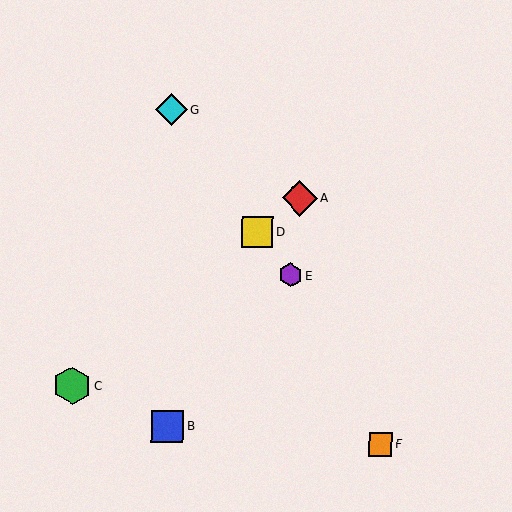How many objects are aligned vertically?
2 objects (B, G) are aligned vertically.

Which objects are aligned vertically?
Objects B, G are aligned vertically.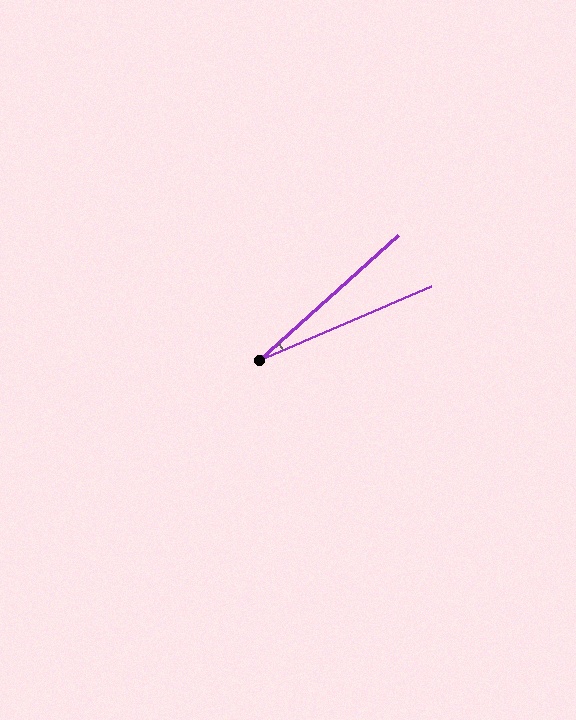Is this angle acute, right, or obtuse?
It is acute.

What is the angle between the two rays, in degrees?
Approximately 19 degrees.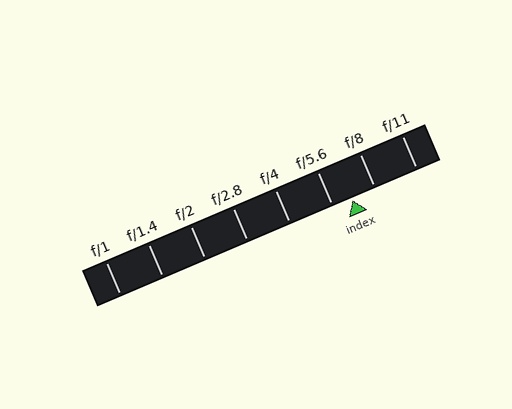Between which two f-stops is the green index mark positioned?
The index mark is between f/5.6 and f/8.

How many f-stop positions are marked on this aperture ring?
There are 8 f-stop positions marked.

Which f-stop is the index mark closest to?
The index mark is closest to f/5.6.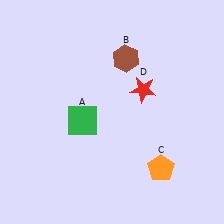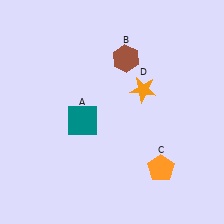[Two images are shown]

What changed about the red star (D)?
In Image 1, D is red. In Image 2, it changed to orange.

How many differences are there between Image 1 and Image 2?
There are 2 differences between the two images.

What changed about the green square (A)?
In Image 1, A is green. In Image 2, it changed to teal.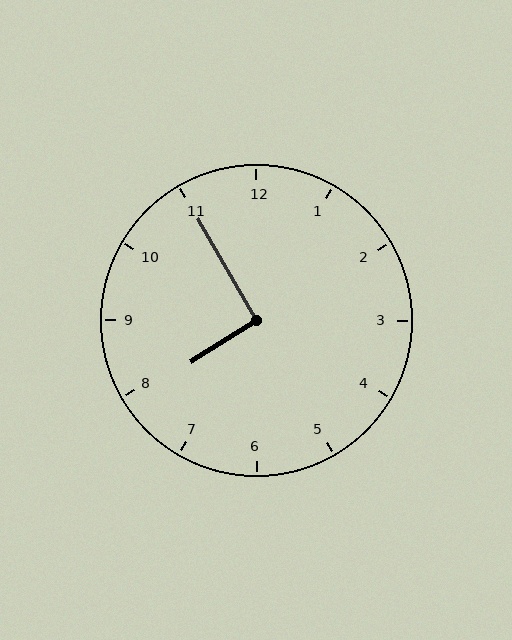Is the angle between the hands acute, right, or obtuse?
It is right.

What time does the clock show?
7:55.